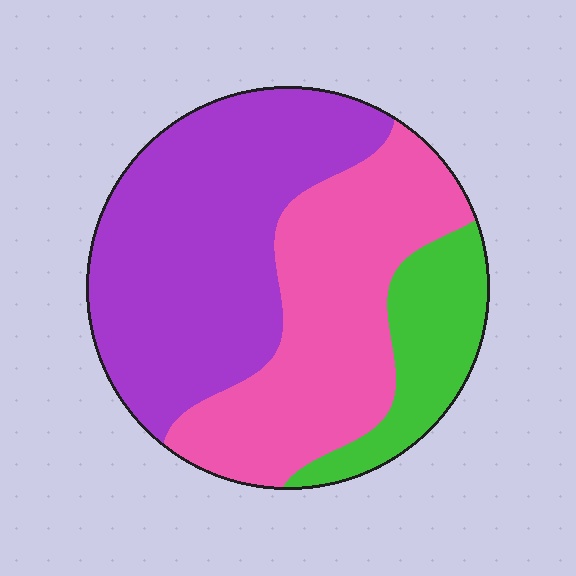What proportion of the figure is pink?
Pink takes up about three eighths (3/8) of the figure.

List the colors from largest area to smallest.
From largest to smallest: purple, pink, green.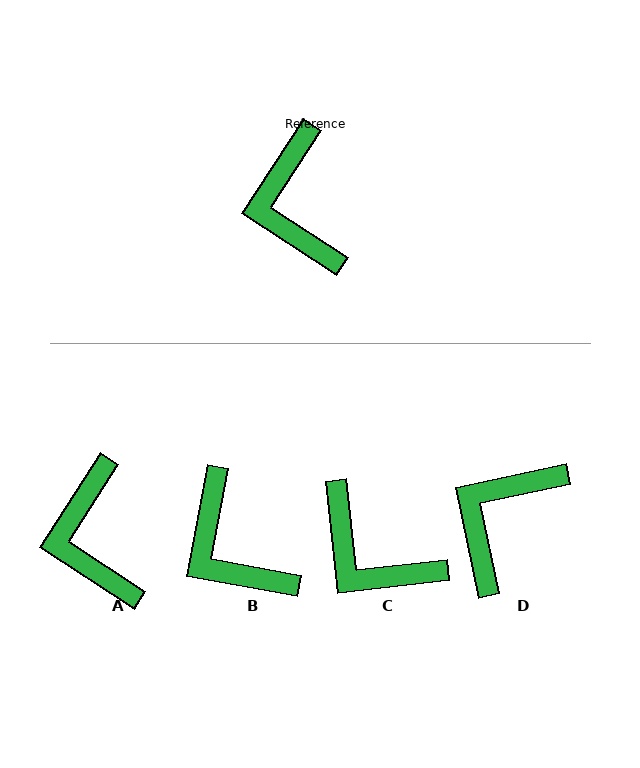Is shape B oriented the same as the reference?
No, it is off by about 22 degrees.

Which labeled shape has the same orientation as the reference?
A.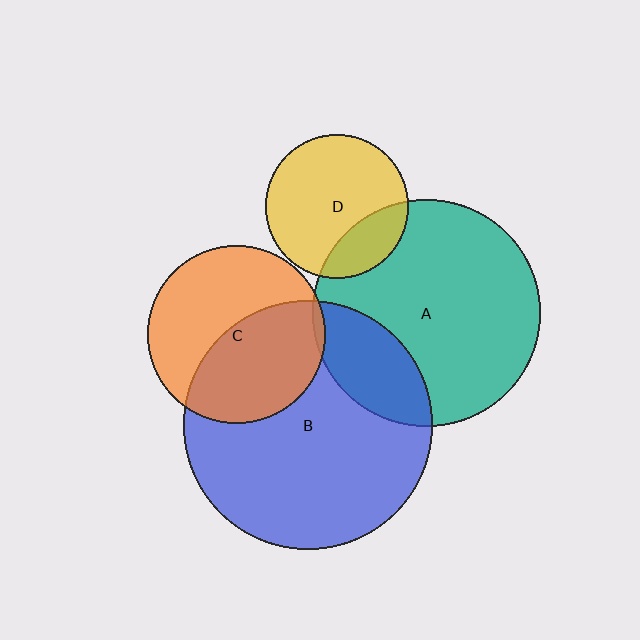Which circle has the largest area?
Circle B (blue).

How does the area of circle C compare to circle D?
Approximately 1.5 times.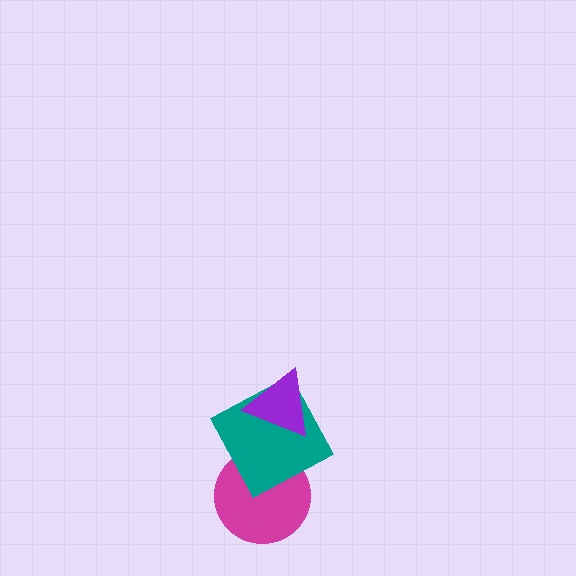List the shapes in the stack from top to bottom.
From top to bottom: the purple triangle, the teal square, the magenta circle.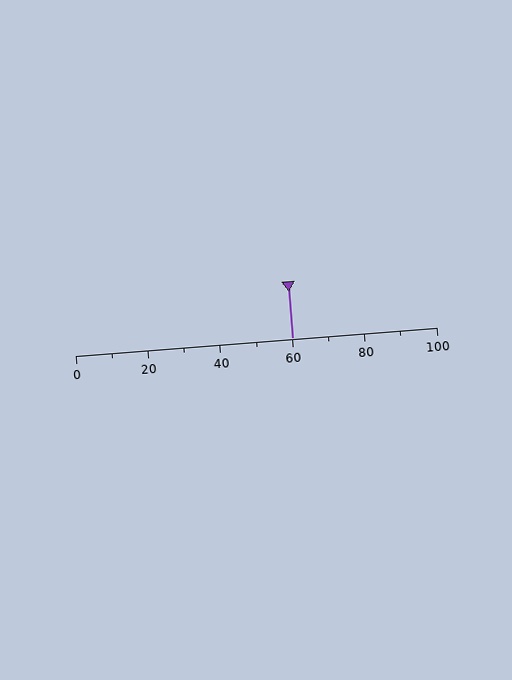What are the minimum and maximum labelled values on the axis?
The axis runs from 0 to 100.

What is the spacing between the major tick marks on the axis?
The major ticks are spaced 20 apart.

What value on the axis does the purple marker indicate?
The marker indicates approximately 60.